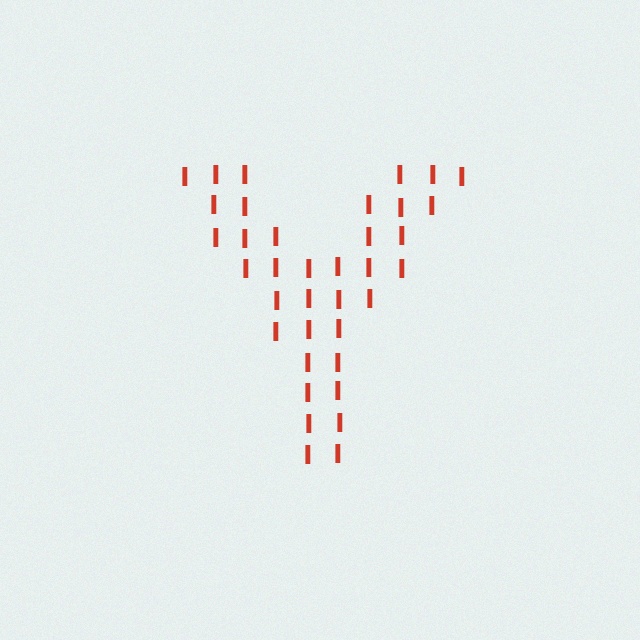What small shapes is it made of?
It is made of small letter I's.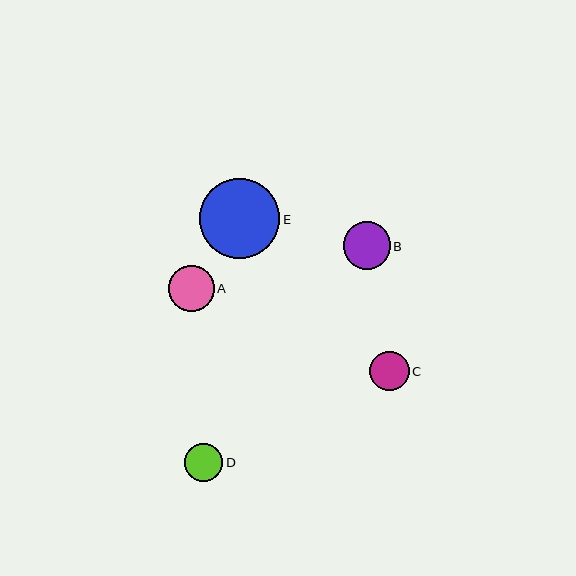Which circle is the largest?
Circle E is the largest with a size of approximately 80 pixels.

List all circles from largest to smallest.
From largest to smallest: E, B, A, C, D.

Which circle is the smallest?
Circle D is the smallest with a size of approximately 38 pixels.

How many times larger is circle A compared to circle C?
Circle A is approximately 1.2 times the size of circle C.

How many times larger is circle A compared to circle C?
Circle A is approximately 1.2 times the size of circle C.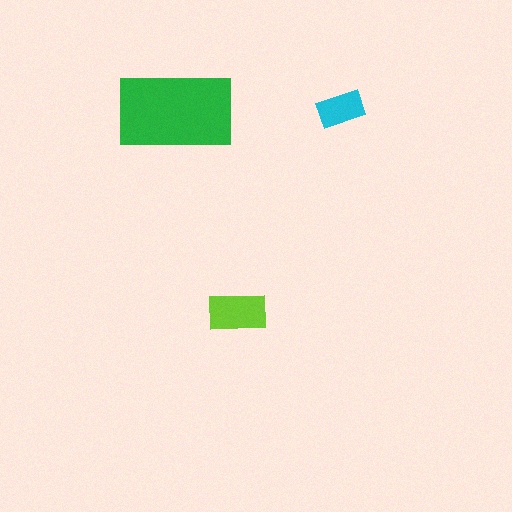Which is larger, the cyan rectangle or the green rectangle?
The green one.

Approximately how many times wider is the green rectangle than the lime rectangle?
About 2 times wider.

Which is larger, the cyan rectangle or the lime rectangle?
The lime one.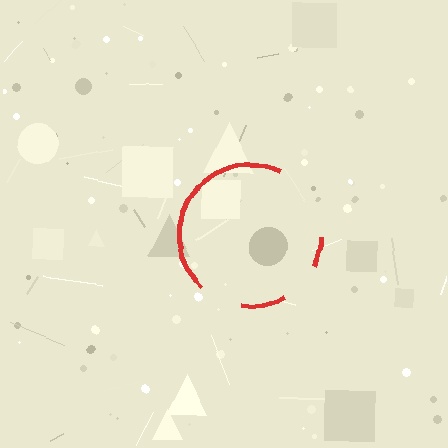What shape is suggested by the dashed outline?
The dashed outline suggests a circle.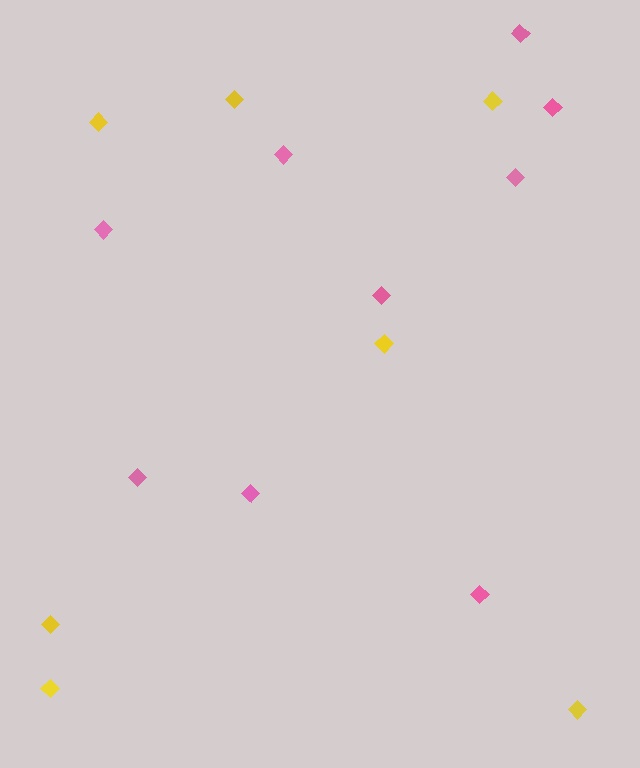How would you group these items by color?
There are 2 groups: one group of pink diamonds (9) and one group of yellow diamonds (7).